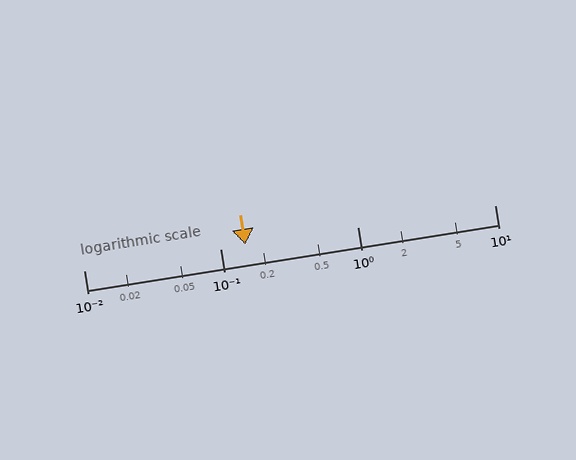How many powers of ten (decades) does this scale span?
The scale spans 3 decades, from 0.01 to 10.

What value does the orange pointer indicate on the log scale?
The pointer indicates approximately 0.15.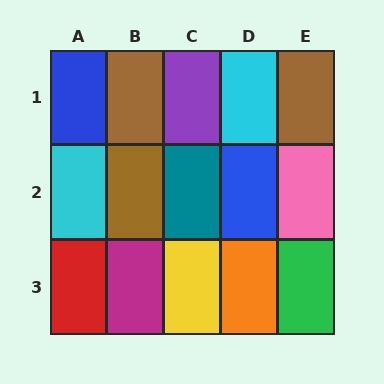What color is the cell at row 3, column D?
Orange.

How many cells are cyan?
2 cells are cyan.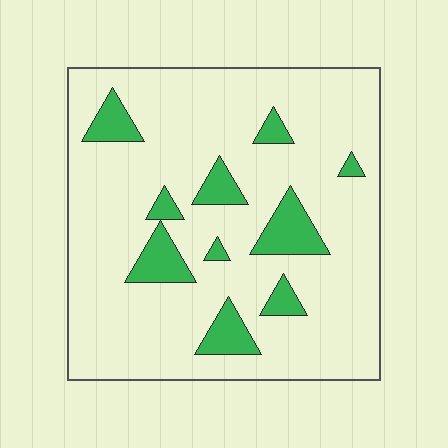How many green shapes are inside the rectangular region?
10.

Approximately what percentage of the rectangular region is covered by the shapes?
Approximately 15%.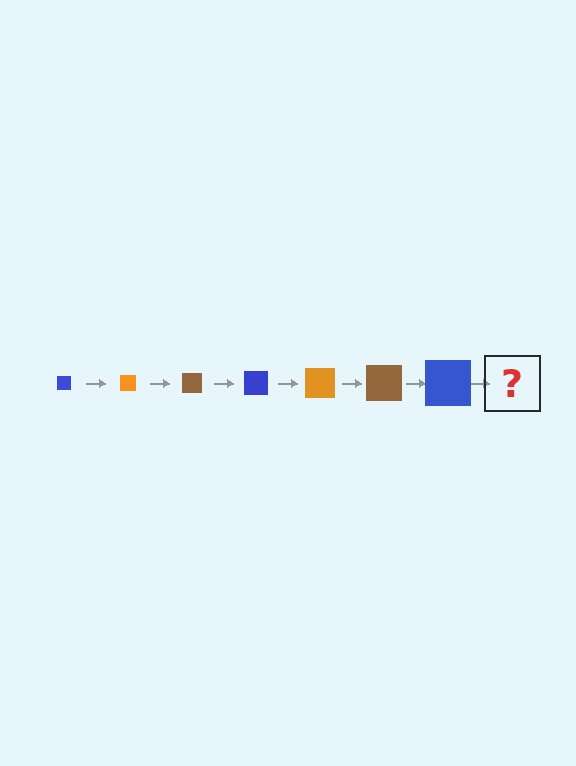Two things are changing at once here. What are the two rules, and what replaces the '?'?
The two rules are that the square grows larger each step and the color cycles through blue, orange, and brown. The '?' should be an orange square, larger than the previous one.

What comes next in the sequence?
The next element should be an orange square, larger than the previous one.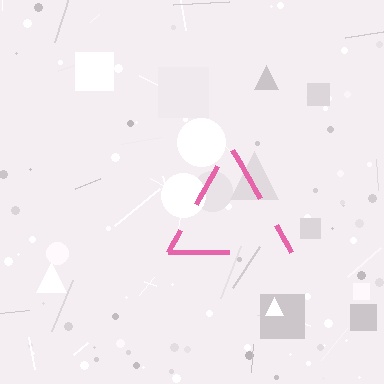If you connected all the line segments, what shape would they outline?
They would outline a triangle.